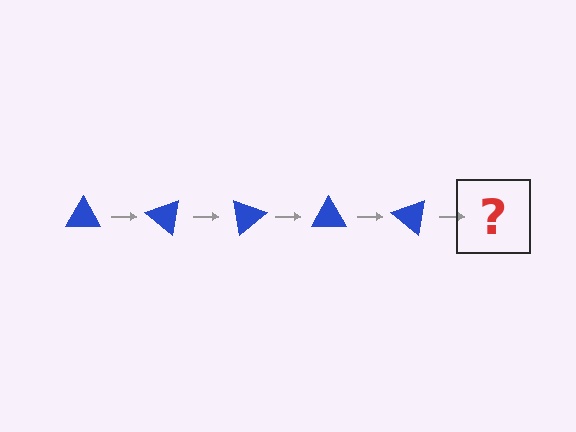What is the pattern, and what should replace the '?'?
The pattern is that the triangle rotates 40 degrees each step. The '?' should be a blue triangle rotated 200 degrees.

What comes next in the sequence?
The next element should be a blue triangle rotated 200 degrees.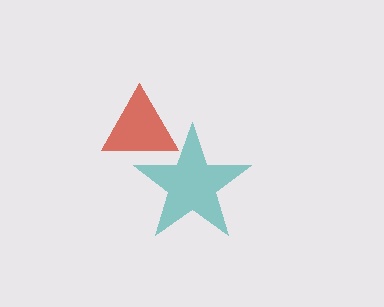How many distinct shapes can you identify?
There are 2 distinct shapes: a red triangle, a teal star.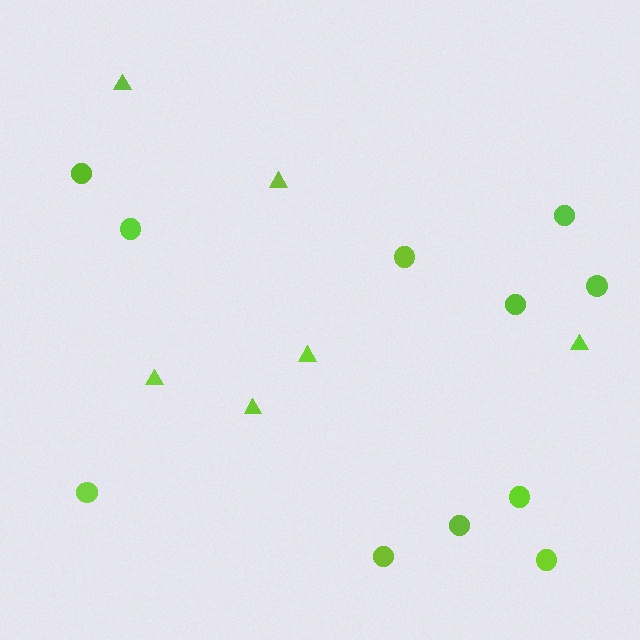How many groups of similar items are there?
There are 2 groups: one group of triangles (6) and one group of circles (11).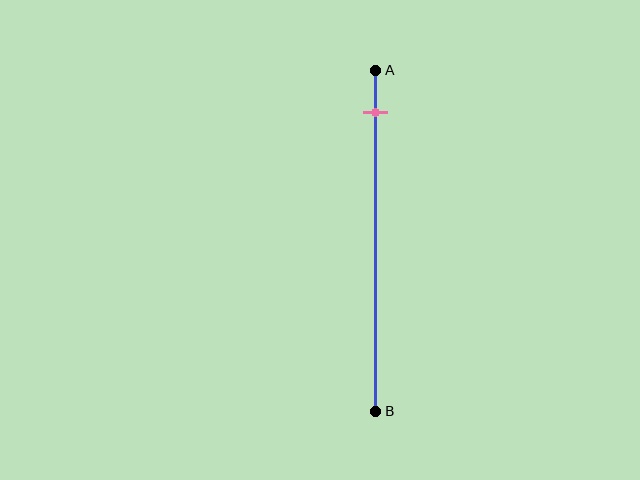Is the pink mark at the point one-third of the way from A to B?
No, the mark is at about 10% from A, not at the 33% one-third point.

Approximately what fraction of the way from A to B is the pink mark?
The pink mark is approximately 10% of the way from A to B.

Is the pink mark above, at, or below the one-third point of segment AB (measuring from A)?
The pink mark is above the one-third point of segment AB.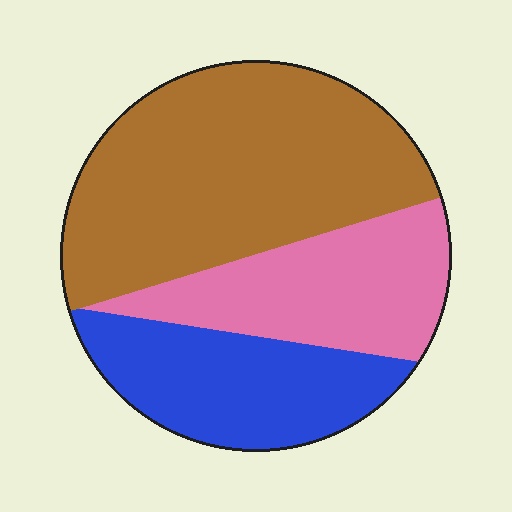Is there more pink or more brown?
Brown.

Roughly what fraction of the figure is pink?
Pink takes up about one quarter (1/4) of the figure.